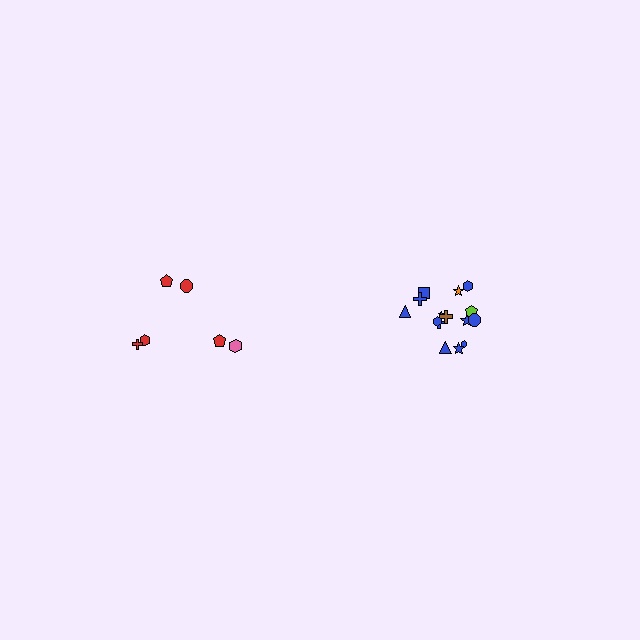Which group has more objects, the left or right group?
The right group.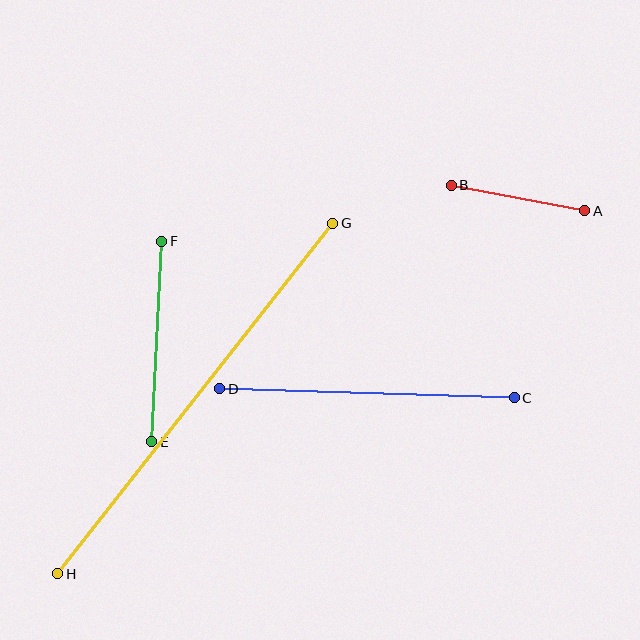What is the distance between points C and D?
The distance is approximately 294 pixels.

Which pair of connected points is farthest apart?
Points G and H are farthest apart.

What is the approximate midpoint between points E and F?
The midpoint is at approximately (157, 342) pixels.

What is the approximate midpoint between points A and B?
The midpoint is at approximately (518, 198) pixels.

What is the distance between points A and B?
The distance is approximately 136 pixels.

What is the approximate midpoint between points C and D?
The midpoint is at approximately (367, 393) pixels.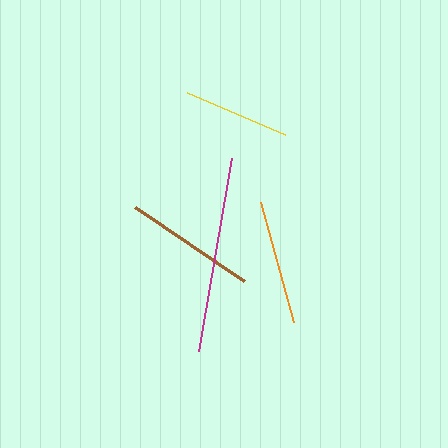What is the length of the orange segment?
The orange segment is approximately 124 pixels long.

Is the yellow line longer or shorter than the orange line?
The orange line is longer than the yellow line.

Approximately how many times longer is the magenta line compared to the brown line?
The magenta line is approximately 1.5 times the length of the brown line.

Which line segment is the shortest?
The yellow line is the shortest at approximately 107 pixels.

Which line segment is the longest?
The magenta line is the longest at approximately 196 pixels.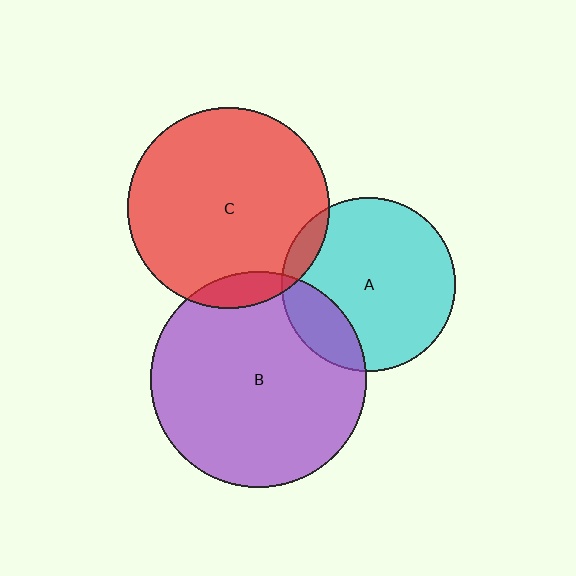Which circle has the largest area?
Circle B (purple).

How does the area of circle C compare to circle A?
Approximately 1.4 times.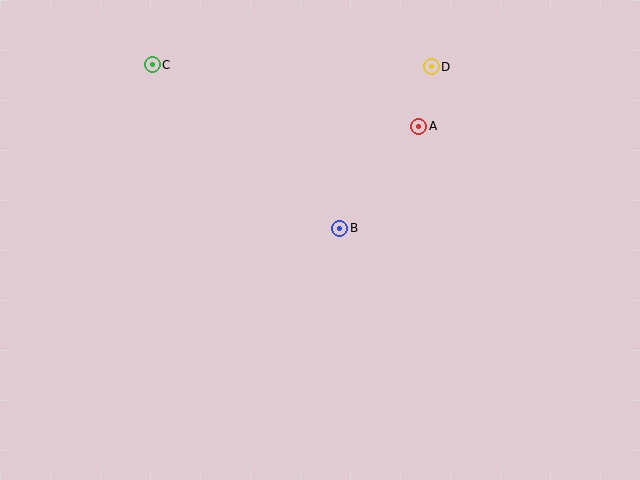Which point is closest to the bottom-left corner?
Point B is closest to the bottom-left corner.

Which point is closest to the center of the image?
Point B at (340, 228) is closest to the center.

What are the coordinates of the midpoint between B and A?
The midpoint between B and A is at (379, 177).